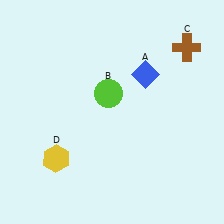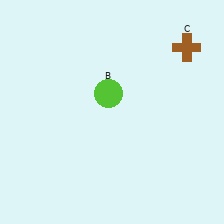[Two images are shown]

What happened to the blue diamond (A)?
The blue diamond (A) was removed in Image 2. It was in the top-right area of Image 1.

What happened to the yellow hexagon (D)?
The yellow hexagon (D) was removed in Image 2. It was in the bottom-left area of Image 1.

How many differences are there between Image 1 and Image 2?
There are 2 differences between the two images.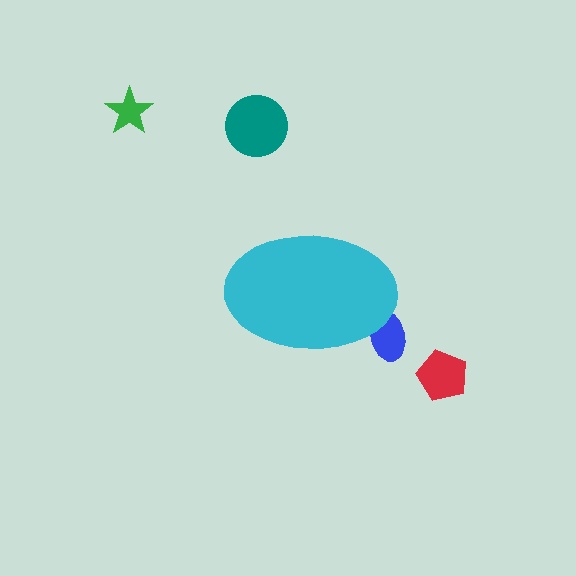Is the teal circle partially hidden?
No, the teal circle is fully visible.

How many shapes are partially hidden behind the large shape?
1 shape is partially hidden.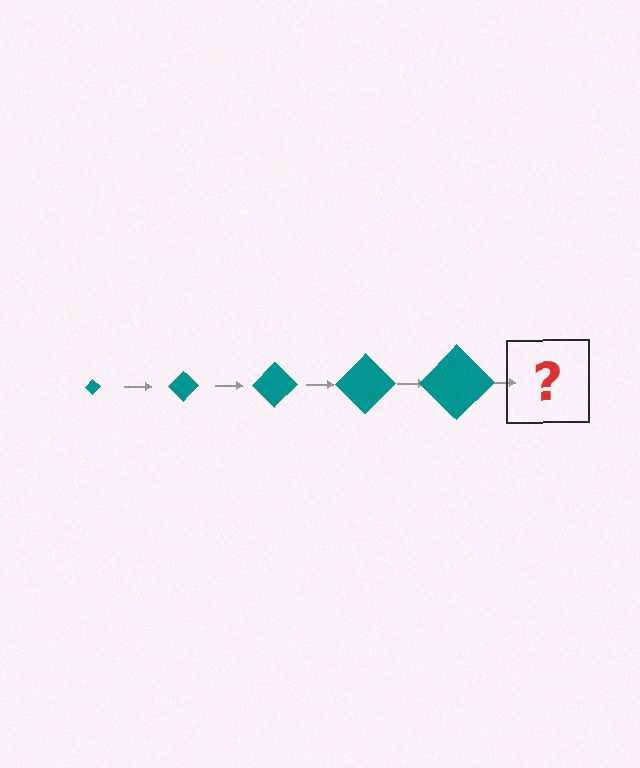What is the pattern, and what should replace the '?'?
The pattern is that the diamond gets progressively larger each step. The '?' should be a teal diamond, larger than the previous one.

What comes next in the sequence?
The next element should be a teal diamond, larger than the previous one.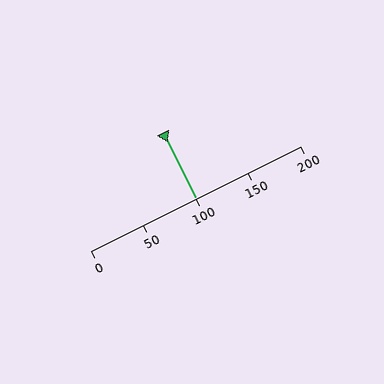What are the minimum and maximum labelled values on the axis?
The axis runs from 0 to 200.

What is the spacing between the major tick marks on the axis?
The major ticks are spaced 50 apart.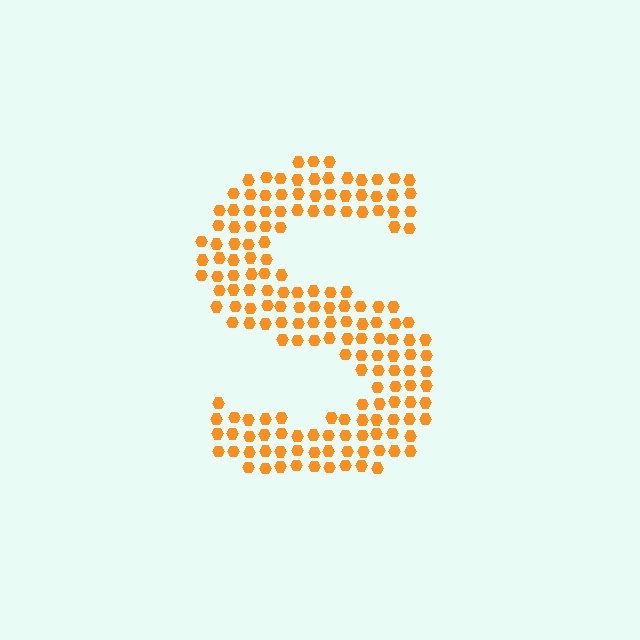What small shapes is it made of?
It is made of small hexagons.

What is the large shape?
The large shape is the letter S.